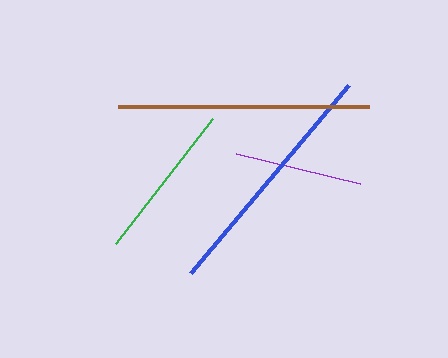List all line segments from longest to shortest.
From longest to shortest: brown, blue, green, purple.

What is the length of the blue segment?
The blue segment is approximately 246 pixels long.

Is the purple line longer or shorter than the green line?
The green line is longer than the purple line.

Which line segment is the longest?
The brown line is the longest at approximately 251 pixels.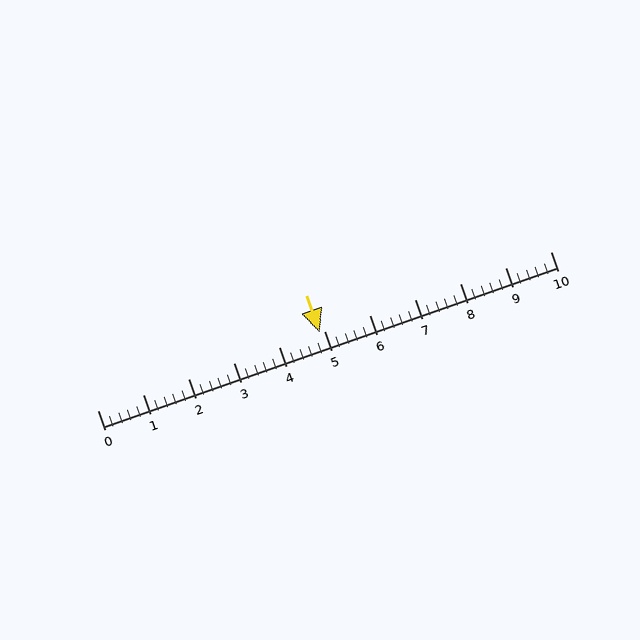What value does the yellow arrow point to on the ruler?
The yellow arrow points to approximately 4.9.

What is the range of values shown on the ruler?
The ruler shows values from 0 to 10.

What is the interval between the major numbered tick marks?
The major tick marks are spaced 1 units apart.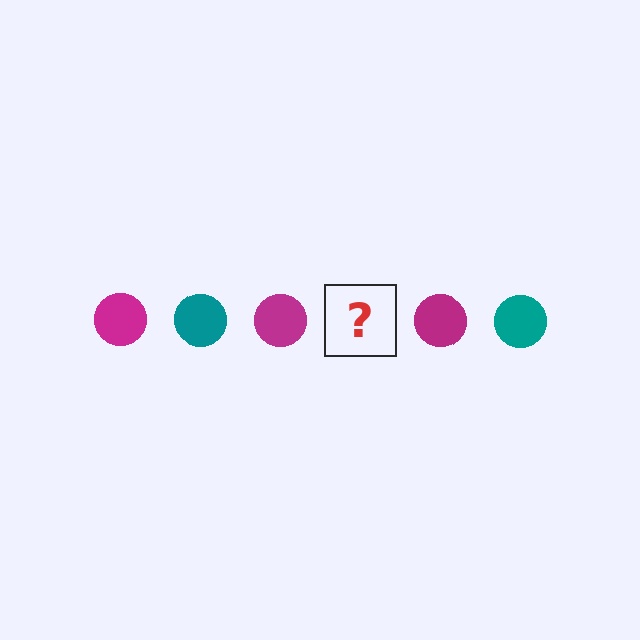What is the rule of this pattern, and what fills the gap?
The rule is that the pattern cycles through magenta, teal circles. The gap should be filled with a teal circle.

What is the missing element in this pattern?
The missing element is a teal circle.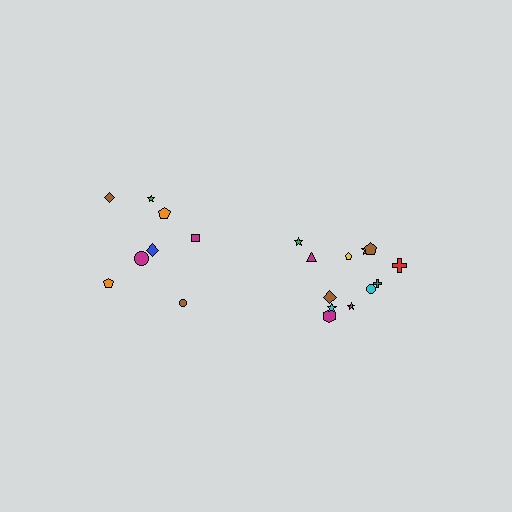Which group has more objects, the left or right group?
The right group.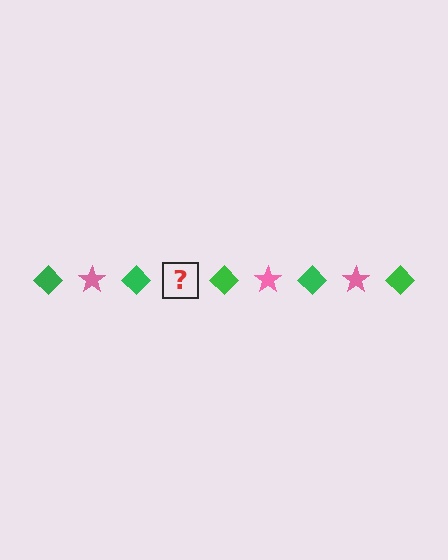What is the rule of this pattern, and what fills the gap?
The rule is that the pattern alternates between green diamond and pink star. The gap should be filled with a pink star.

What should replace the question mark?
The question mark should be replaced with a pink star.